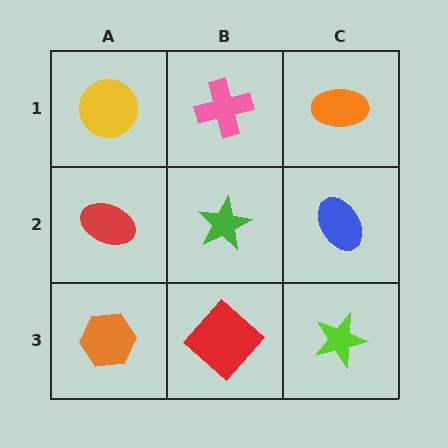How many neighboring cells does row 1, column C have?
2.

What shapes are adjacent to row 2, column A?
A yellow circle (row 1, column A), an orange hexagon (row 3, column A), a green star (row 2, column B).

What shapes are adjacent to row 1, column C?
A blue ellipse (row 2, column C), a pink cross (row 1, column B).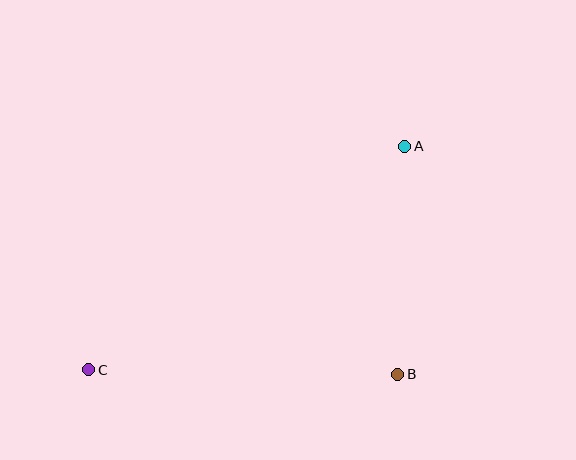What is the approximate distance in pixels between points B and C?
The distance between B and C is approximately 309 pixels.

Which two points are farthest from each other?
Points A and C are farthest from each other.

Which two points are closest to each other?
Points A and B are closest to each other.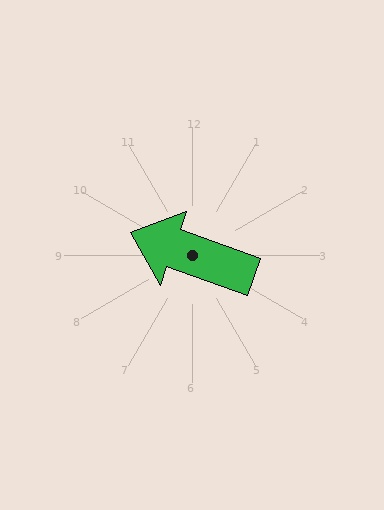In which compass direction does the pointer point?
West.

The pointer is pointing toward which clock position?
Roughly 10 o'clock.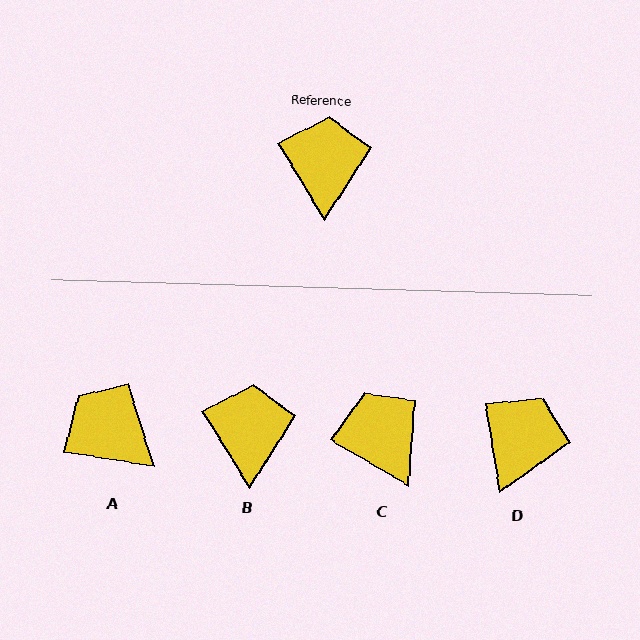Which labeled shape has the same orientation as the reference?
B.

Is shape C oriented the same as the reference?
No, it is off by about 28 degrees.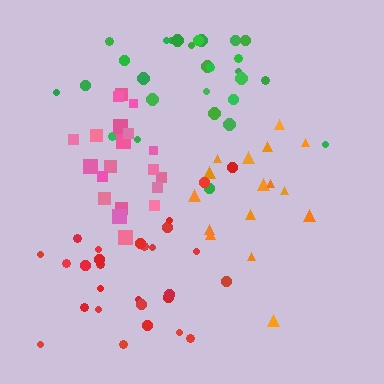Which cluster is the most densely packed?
Pink.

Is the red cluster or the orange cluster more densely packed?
Red.